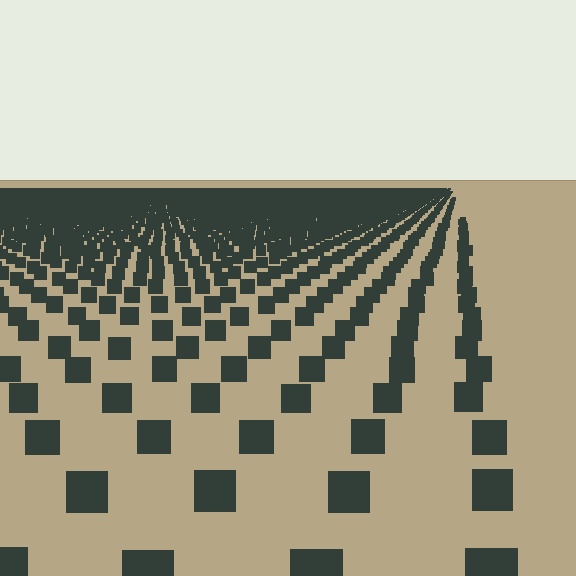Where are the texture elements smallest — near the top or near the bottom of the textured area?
Near the top.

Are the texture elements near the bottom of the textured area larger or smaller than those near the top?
Larger. Near the bottom, elements are closer to the viewer and appear at a bigger on-screen size.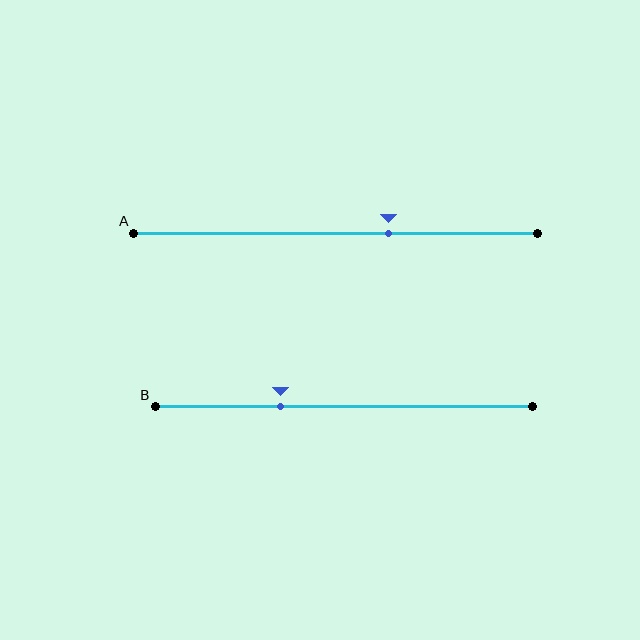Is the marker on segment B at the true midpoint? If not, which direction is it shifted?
No, the marker on segment B is shifted to the left by about 17% of the segment length.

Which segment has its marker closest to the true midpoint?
Segment A has its marker closest to the true midpoint.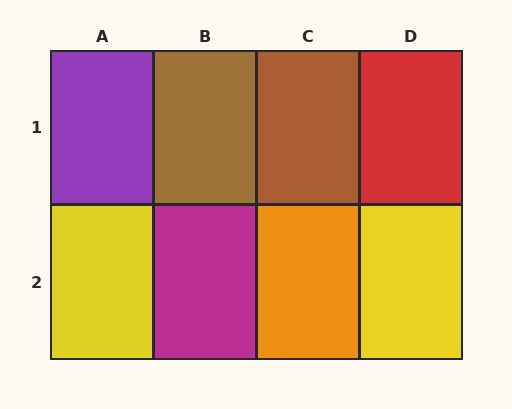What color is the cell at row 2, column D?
Yellow.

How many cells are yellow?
2 cells are yellow.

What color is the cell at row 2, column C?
Orange.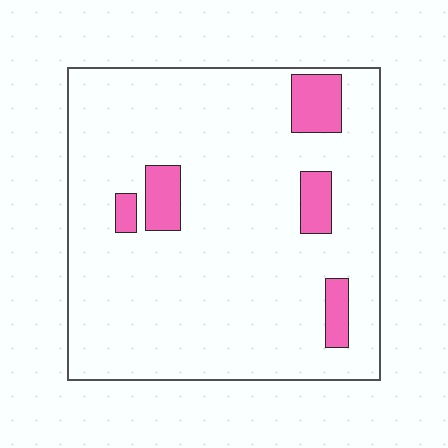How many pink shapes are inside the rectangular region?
5.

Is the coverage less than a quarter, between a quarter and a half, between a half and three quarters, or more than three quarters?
Less than a quarter.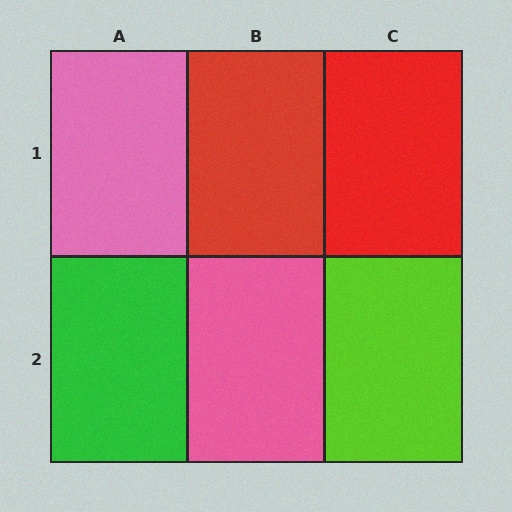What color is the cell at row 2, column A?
Green.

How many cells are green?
1 cell is green.